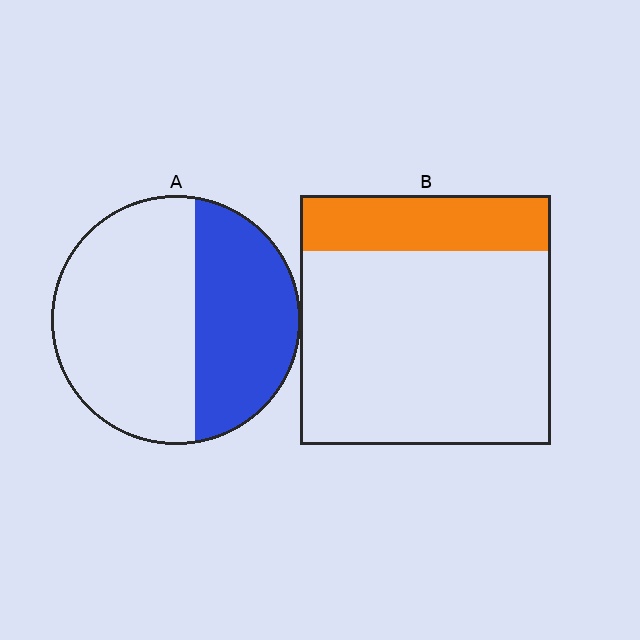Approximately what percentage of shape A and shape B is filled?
A is approximately 40% and B is approximately 20%.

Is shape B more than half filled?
No.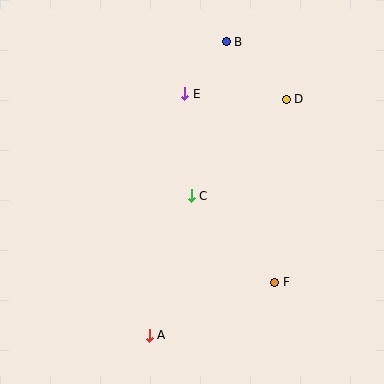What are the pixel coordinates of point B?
Point B is at (226, 42).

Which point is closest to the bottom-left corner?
Point A is closest to the bottom-left corner.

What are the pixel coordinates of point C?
Point C is at (191, 196).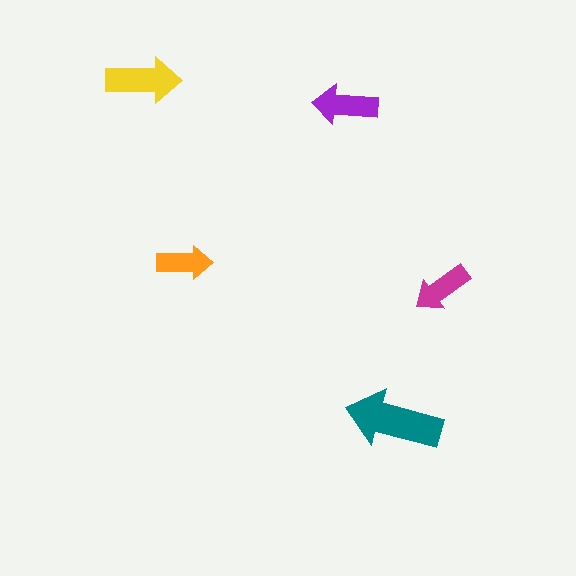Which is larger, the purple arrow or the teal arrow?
The teal one.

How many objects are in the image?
There are 5 objects in the image.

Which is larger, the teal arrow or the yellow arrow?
The teal one.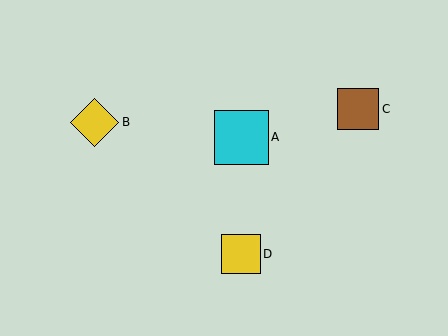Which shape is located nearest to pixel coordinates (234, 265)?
The yellow square (labeled D) at (241, 254) is nearest to that location.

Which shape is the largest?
The cyan square (labeled A) is the largest.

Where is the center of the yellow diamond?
The center of the yellow diamond is at (95, 122).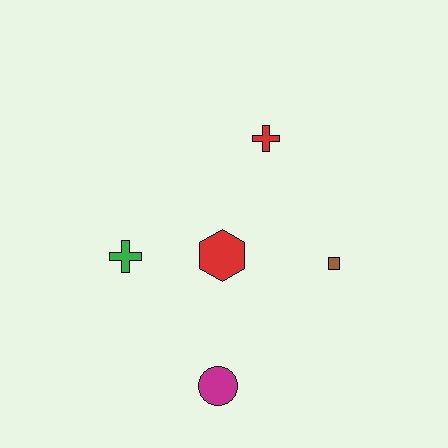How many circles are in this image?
There is 1 circle.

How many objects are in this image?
There are 5 objects.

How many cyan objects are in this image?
There are no cyan objects.